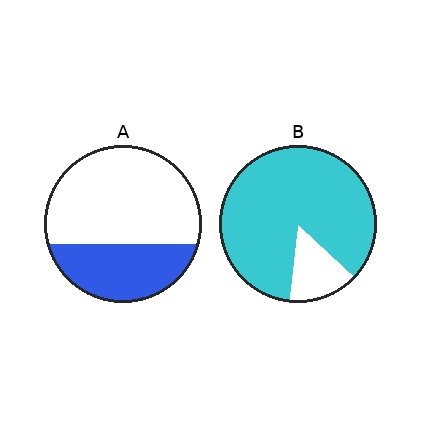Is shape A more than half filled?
No.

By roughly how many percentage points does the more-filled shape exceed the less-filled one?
By roughly 50 percentage points (B over A).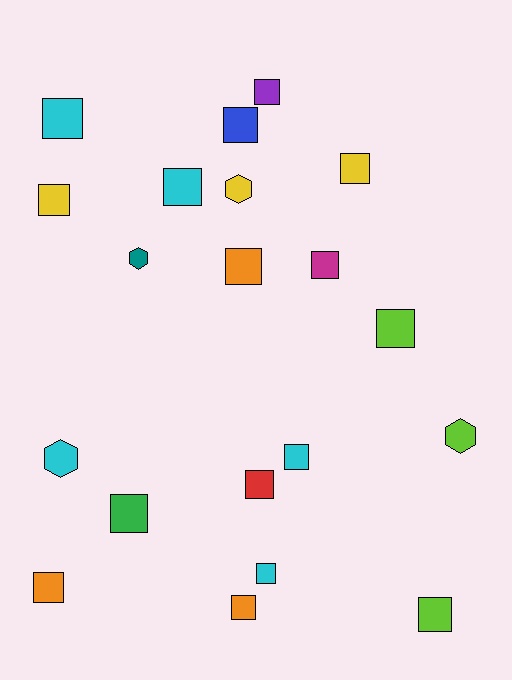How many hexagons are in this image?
There are 4 hexagons.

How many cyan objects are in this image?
There are 5 cyan objects.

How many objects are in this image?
There are 20 objects.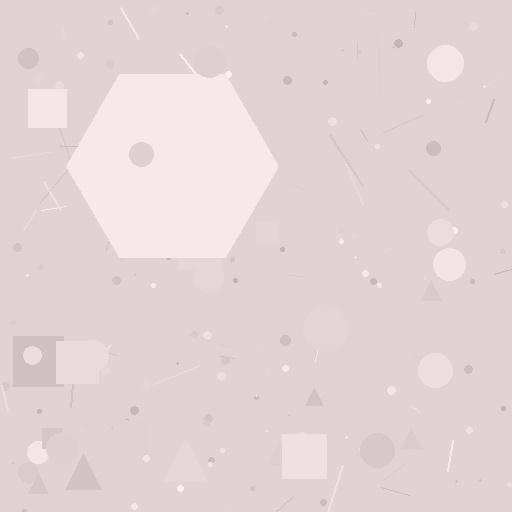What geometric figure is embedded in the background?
A hexagon is embedded in the background.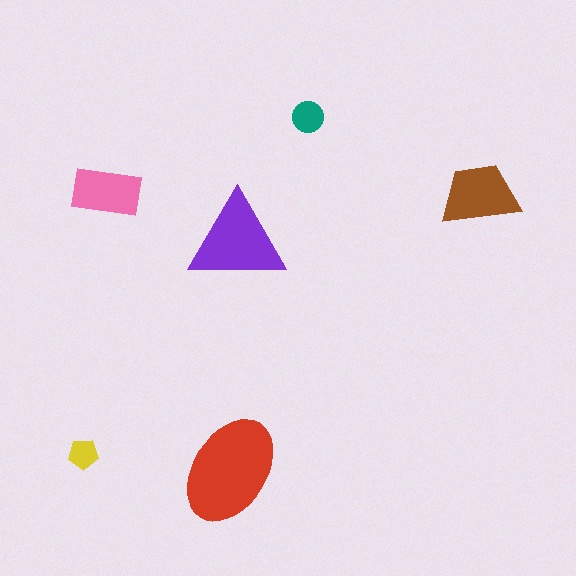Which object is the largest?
The red ellipse.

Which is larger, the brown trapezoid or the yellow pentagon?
The brown trapezoid.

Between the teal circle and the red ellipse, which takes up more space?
The red ellipse.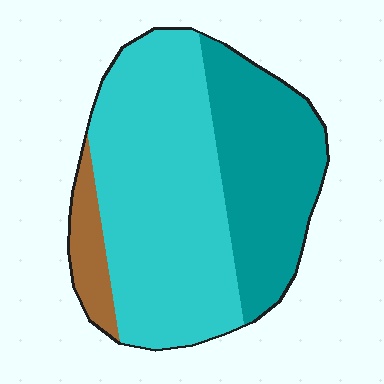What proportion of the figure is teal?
Teal covers 34% of the figure.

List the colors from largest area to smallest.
From largest to smallest: cyan, teal, brown.